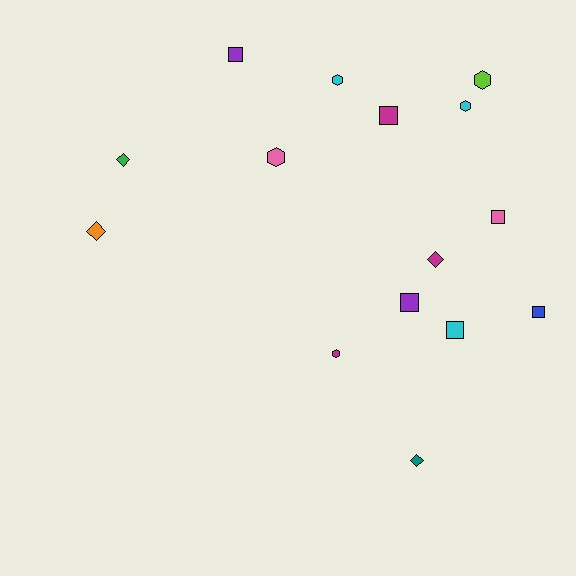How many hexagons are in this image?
There are 5 hexagons.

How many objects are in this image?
There are 15 objects.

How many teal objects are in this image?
There is 1 teal object.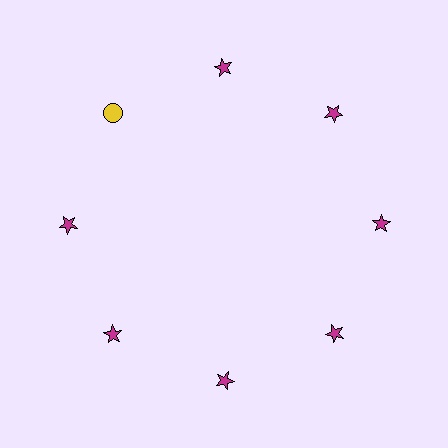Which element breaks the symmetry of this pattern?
The yellow circle at roughly the 10 o'clock position breaks the symmetry. All other shapes are magenta stars.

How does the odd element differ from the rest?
It differs in both color (yellow instead of magenta) and shape (circle instead of star).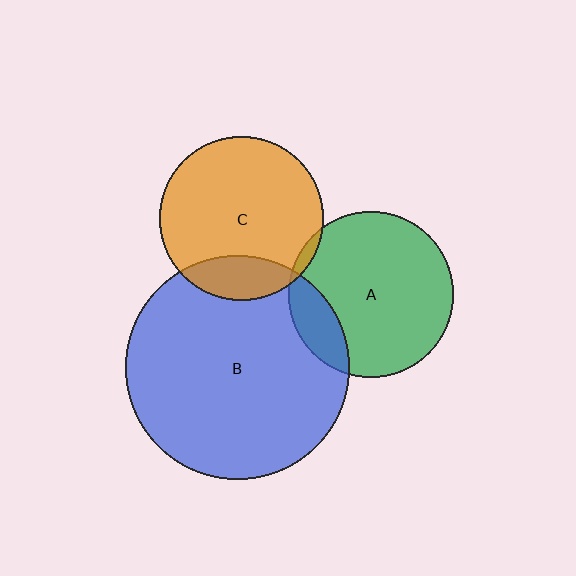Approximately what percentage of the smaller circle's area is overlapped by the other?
Approximately 5%.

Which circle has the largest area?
Circle B (blue).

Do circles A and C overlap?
Yes.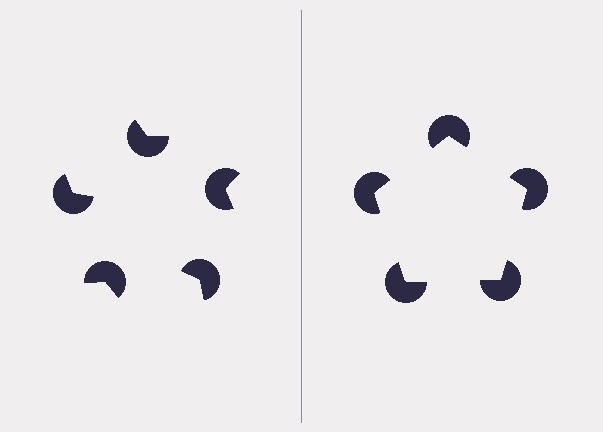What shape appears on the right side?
An illusory pentagon.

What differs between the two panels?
The pac-man discs are positioned identically on both sides; only the wedge orientations differ. On the right they align to a pentagon; on the left they are misaligned.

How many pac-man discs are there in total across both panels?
10 — 5 on each side.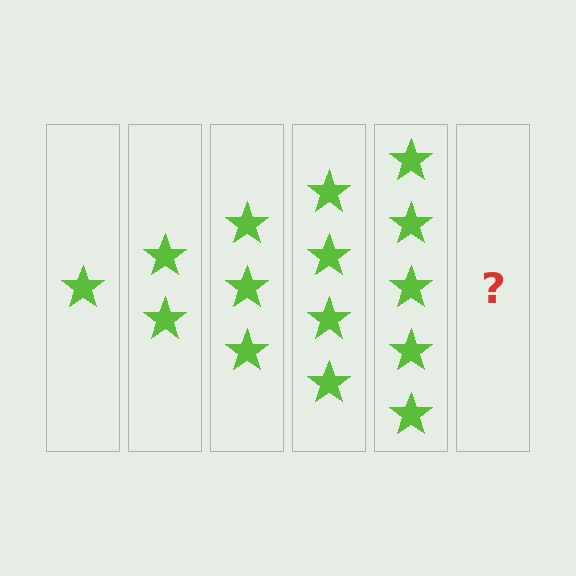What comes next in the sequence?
The next element should be 6 stars.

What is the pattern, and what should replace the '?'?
The pattern is that each step adds one more star. The '?' should be 6 stars.